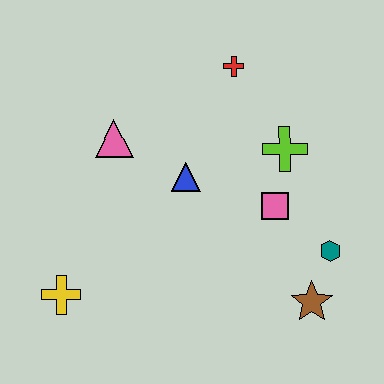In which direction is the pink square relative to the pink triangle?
The pink square is to the right of the pink triangle.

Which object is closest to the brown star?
The teal hexagon is closest to the brown star.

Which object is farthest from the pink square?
The yellow cross is farthest from the pink square.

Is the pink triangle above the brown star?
Yes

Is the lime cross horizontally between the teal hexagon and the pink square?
Yes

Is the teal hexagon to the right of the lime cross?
Yes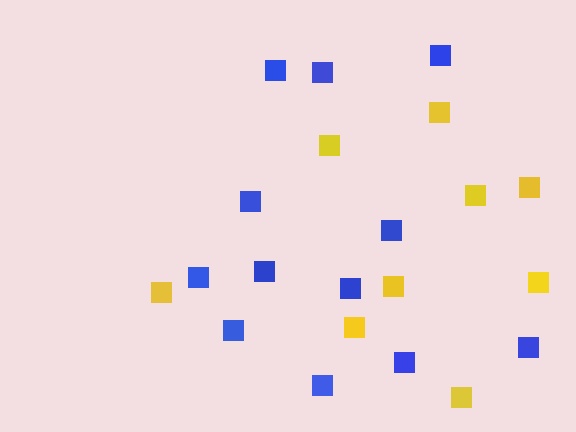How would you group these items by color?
There are 2 groups: one group of yellow squares (9) and one group of blue squares (12).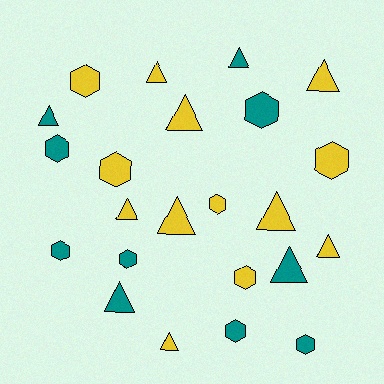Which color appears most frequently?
Yellow, with 13 objects.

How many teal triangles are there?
There are 4 teal triangles.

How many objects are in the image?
There are 23 objects.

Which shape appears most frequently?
Triangle, with 12 objects.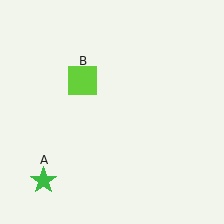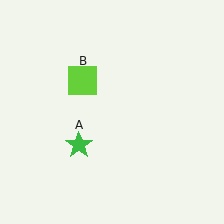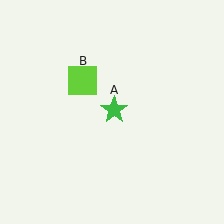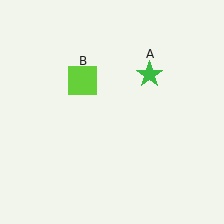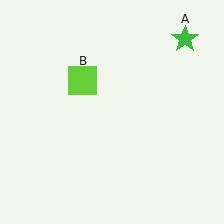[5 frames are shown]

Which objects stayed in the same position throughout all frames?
Lime square (object B) remained stationary.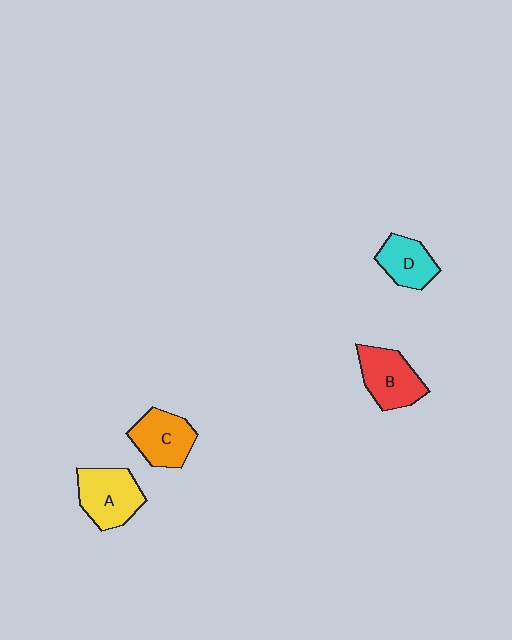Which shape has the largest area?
Shape A (yellow).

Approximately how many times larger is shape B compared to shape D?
Approximately 1.3 times.